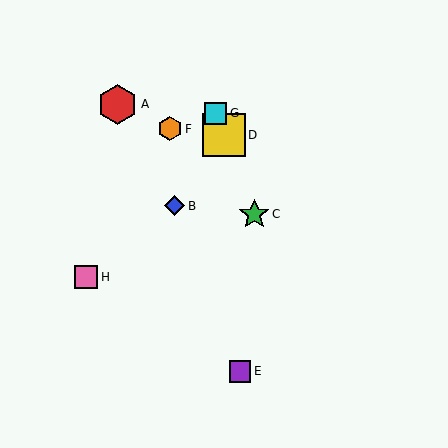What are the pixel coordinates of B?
Object B is at (175, 206).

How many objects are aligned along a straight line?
3 objects (C, D, G) are aligned along a straight line.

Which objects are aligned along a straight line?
Objects C, D, G are aligned along a straight line.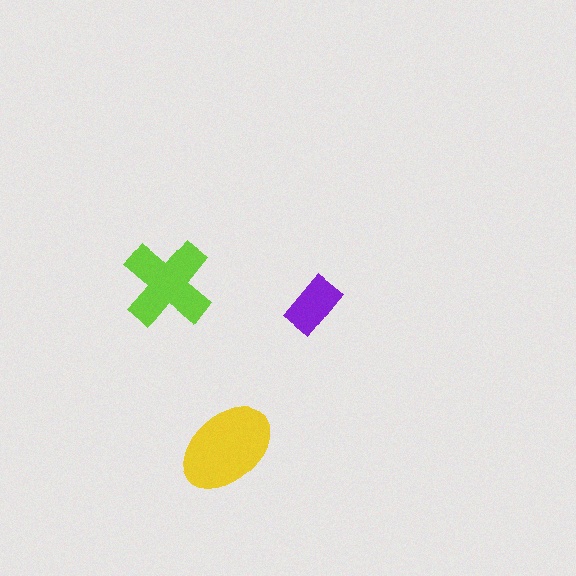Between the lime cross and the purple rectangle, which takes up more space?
The lime cross.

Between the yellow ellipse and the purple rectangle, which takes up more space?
The yellow ellipse.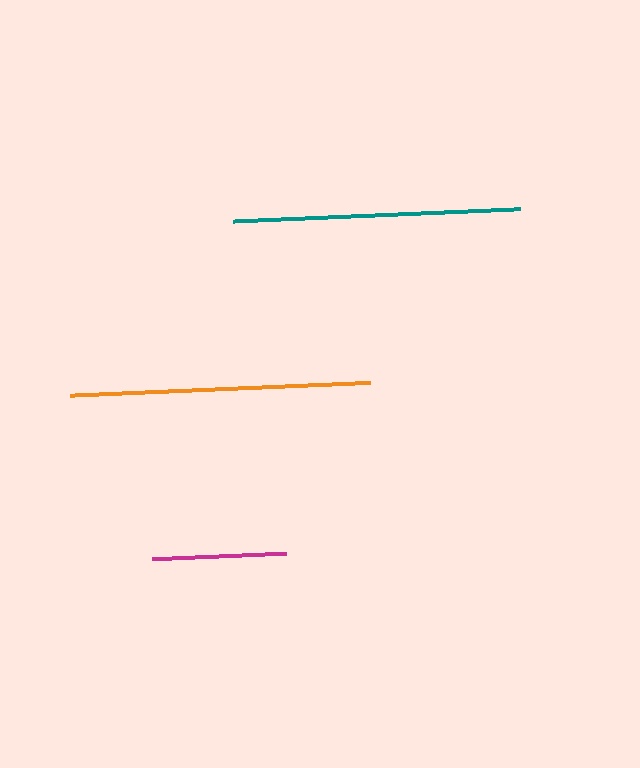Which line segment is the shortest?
The magenta line is the shortest at approximately 134 pixels.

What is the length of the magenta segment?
The magenta segment is approximately 134 pixels long.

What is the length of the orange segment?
The orange segment is approximately 300 pixels long.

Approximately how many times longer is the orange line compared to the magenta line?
The orange line is approximately 2.2 times the length of the magenta line.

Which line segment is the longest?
The orange line is the longest at approximately 300 pixels.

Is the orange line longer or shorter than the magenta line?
The orange line is longer than the magenta line.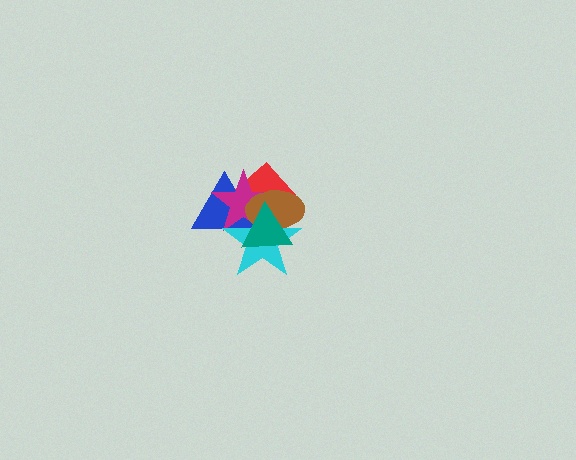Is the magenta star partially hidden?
Yes, it is partially covered by another shape.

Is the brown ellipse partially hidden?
Yes, it is partially covered by another shape.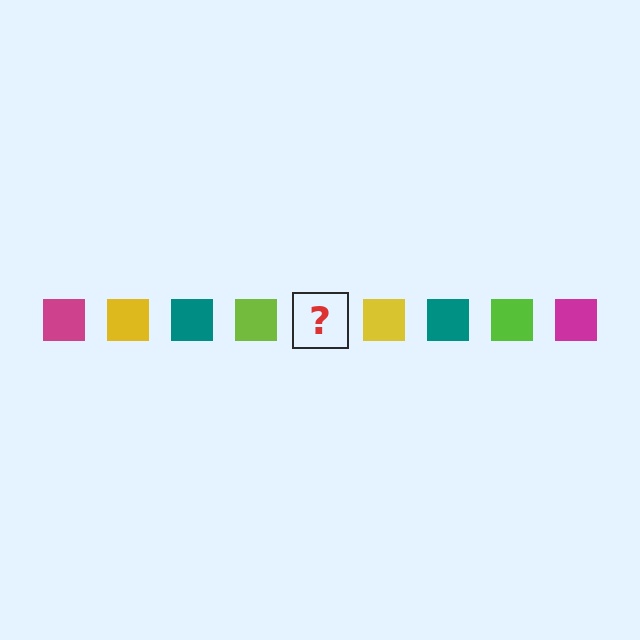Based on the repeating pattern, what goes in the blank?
The blank should be a magenta square.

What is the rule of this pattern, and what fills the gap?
The rule is that the pattern cycles through magenta, yellow, teal, lime squares. The gap should be filled with a magenta square.